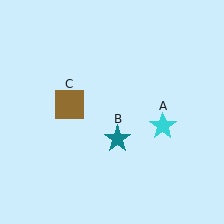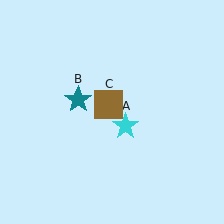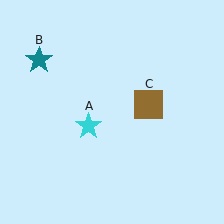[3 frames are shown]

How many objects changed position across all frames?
3 objects changed position: cyan star (object A), teal star (object B), brown square (object C).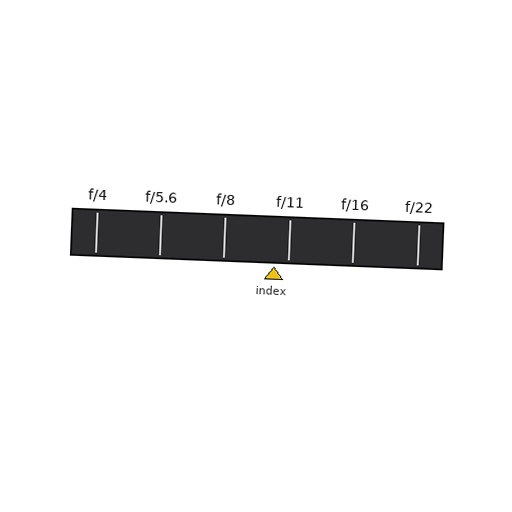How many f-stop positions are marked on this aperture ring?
There are 6 f-stop positions marked.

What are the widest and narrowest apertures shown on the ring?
The widest aperture shown is f/4 and the narrowest is f/22.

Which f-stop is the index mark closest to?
The index mark is closest to f/11.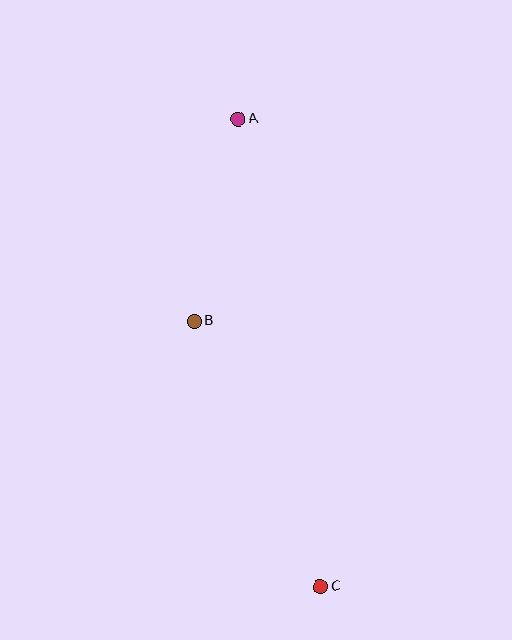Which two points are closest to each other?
Points A and B are closest to each other.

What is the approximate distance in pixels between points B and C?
The distance between B and C is approximately 294 pixels.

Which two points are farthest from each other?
Points A and C are farthest from each other.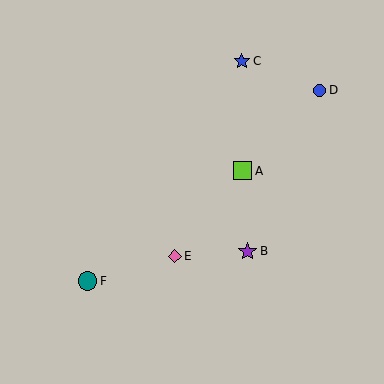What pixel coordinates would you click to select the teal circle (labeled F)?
Click at (88, 281) to select the teal circle F.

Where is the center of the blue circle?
The center of the blue circle is at (320, 90).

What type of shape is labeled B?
Shape B is a purple star.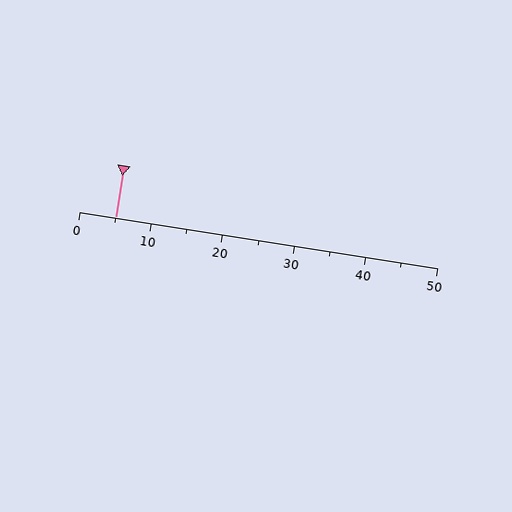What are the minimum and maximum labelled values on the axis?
The axis runs from 0 to 50.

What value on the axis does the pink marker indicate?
The marker indicates approximately 5.